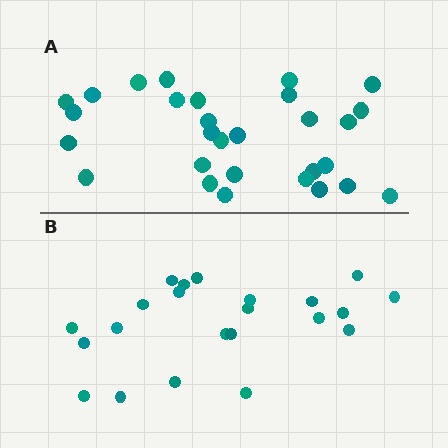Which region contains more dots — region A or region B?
Region A (the top region) has more dots.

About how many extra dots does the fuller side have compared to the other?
Region A has roughly 8 or so more dots than region B.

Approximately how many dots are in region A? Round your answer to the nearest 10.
About 30 dots. (The exact count is 29, which rounds to 30.)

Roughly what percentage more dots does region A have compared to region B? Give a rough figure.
About 30% more.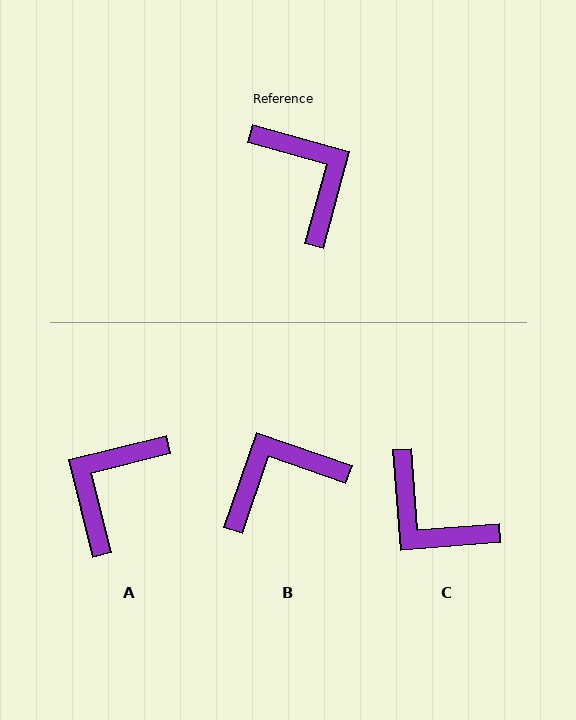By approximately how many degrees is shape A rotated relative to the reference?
Approximately 119 degrees counter-clockwise.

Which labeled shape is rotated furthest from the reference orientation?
C, about 160 degrees away.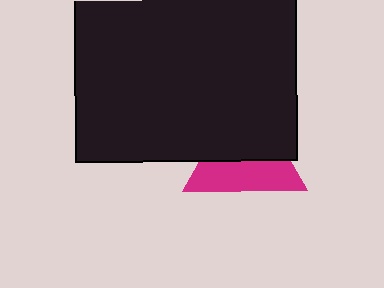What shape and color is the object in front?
The object in front is a black square.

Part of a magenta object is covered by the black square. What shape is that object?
It is a triangle.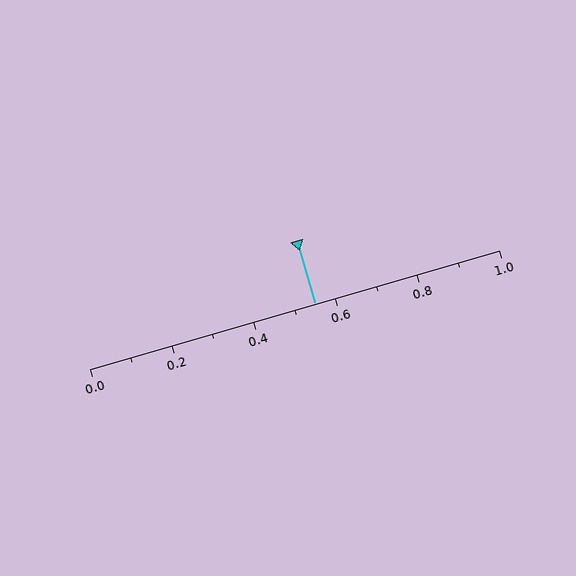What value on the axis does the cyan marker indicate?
The marker indicates approximately 0.55.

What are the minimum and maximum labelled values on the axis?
The axis runs from 0.0 to 1.0.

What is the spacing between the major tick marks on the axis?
The major ticks are spaced 0.2 apart.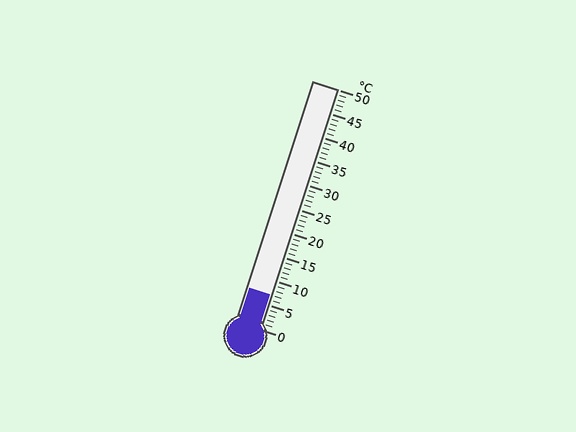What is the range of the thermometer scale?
The thermometer scale ranges from 0°C to 50°C.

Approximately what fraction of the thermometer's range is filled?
The thermometer is filled to approximately 15% of its range.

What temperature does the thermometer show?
The thermometer shows approximately 7°C.